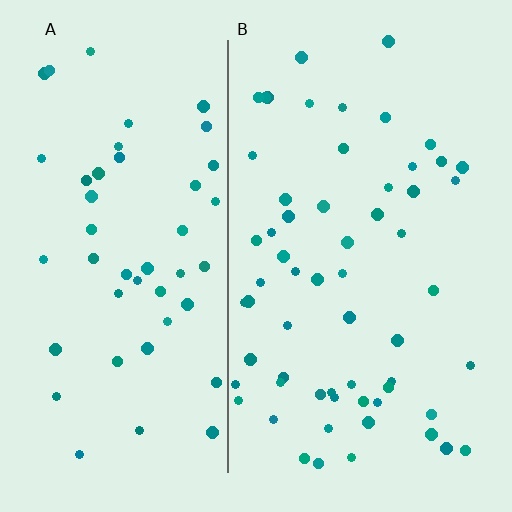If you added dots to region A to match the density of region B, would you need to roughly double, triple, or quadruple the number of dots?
Approximately double.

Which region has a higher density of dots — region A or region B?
B (the right).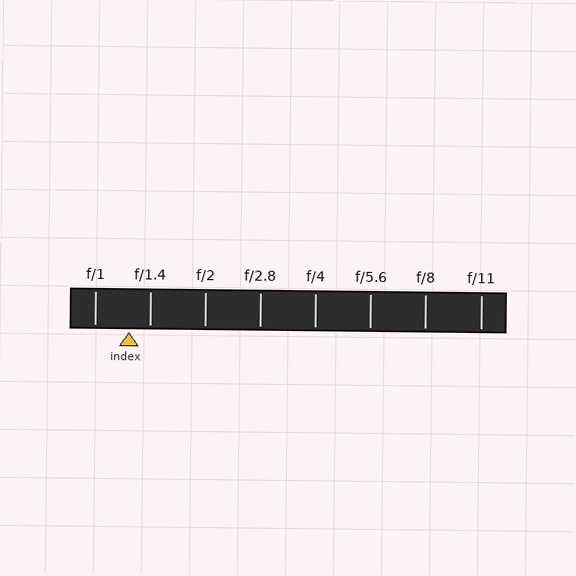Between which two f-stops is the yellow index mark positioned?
The index mark is between f/1 and f/1.4.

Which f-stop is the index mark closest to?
The index mark is closest to f/1.4.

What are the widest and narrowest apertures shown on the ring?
The widest aperture shown is f/1 and the narrowest is f/11.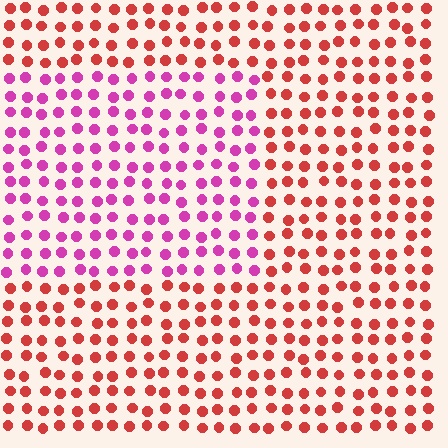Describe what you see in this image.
The image is filled with small red elements in a uniform arrangement. A rectangle-shaped region is visible where the elements are tinted to a slightly different hue, forming a subtle color boundary.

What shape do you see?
I see a rectangle.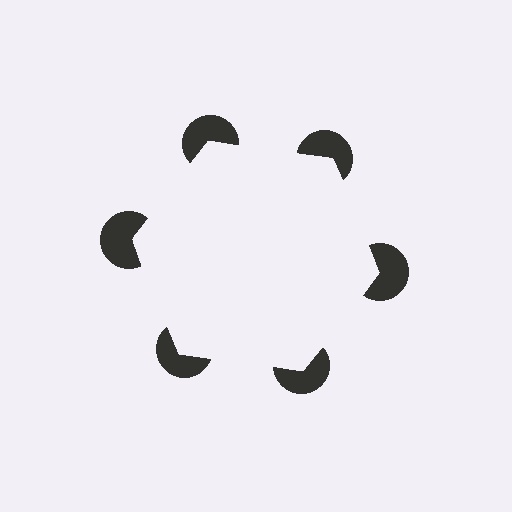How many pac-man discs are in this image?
There are 6 — one at each vertex of the illusory hexagon.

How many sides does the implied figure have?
6 sides.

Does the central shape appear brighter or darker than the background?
It typically appears slightly brighter than the background, even though no actual brightness change is drawn.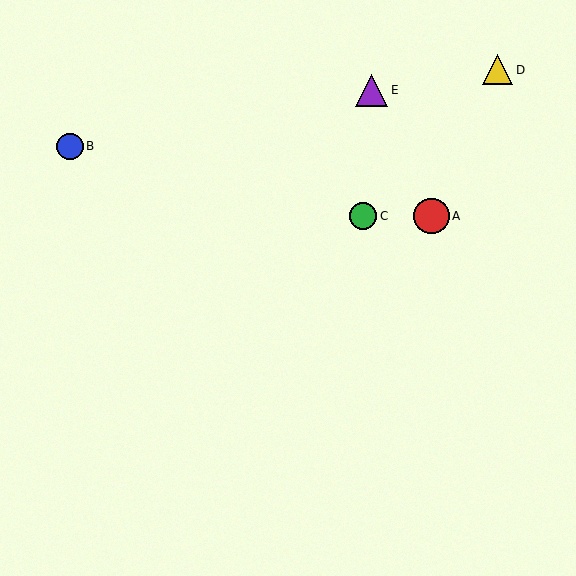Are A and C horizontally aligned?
Yes, both are at y≈216.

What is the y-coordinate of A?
Object A is at y≈216.